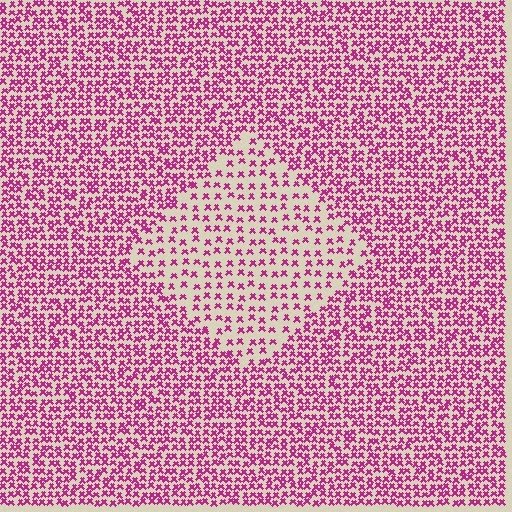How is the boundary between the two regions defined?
The boundary is defined by a change in element density (approximately 2.1x ratio). All elements are the same color, size, and shape.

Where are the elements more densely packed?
The elements are more densely packed outside the diamond boundary.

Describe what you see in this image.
The image contains small magenta elements arranged at two different densities. A diamond-shaped region is visible where the elements are less densely packed than the surrounding area.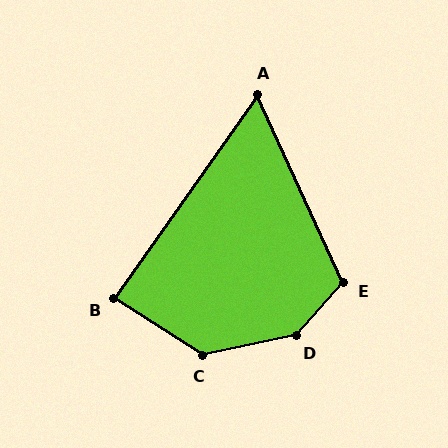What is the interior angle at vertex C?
Approximately 135 degrees (obtuse).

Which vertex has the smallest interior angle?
A, at approximately 60 degrees.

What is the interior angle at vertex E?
Approximately 114 degrees (obtuse).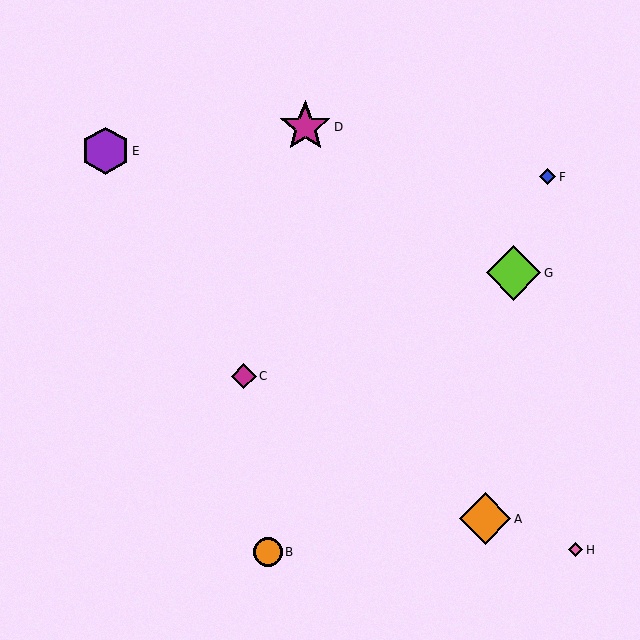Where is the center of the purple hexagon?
The center of the purple hexagon is at (106, 151).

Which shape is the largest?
The lime diamond (labeled G) is the largest.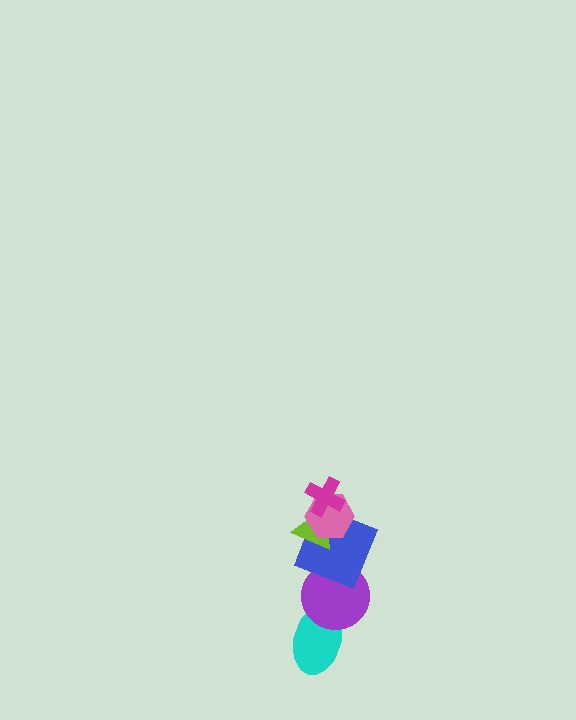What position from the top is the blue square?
The blue square is 4th from the top.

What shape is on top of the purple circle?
The blue square is on top of the purple circle.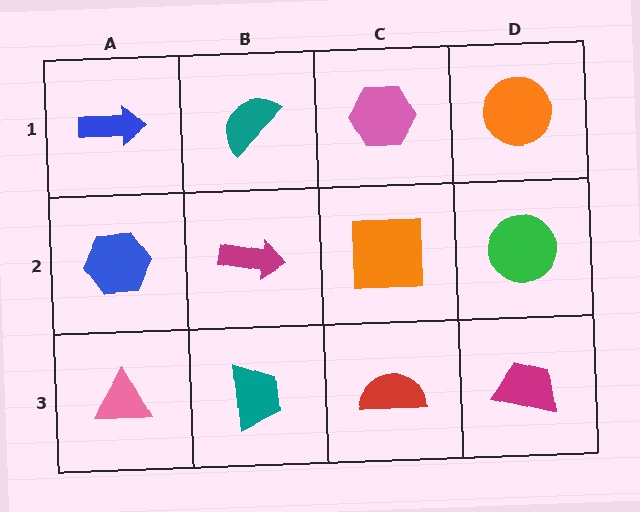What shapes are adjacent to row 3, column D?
A green circle (row 2, column D), a red semicircle (row 3, column C).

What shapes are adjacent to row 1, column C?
An orange square (row 2, column C), a teal semicircle (row 1, column B), an orange circle (row 1, column D).